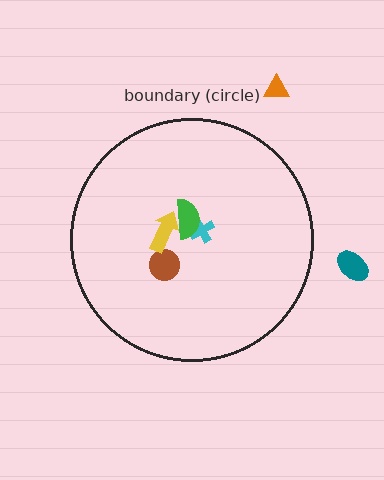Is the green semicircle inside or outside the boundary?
Inside.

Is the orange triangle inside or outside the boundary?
Outside.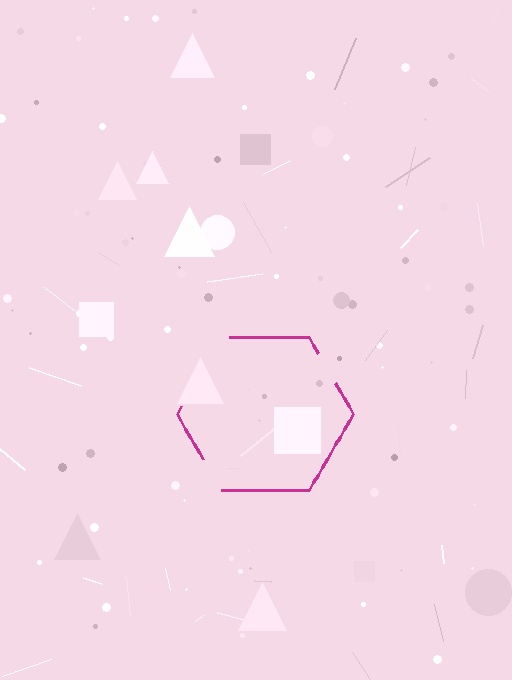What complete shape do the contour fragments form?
The contour fragments form a hexagon.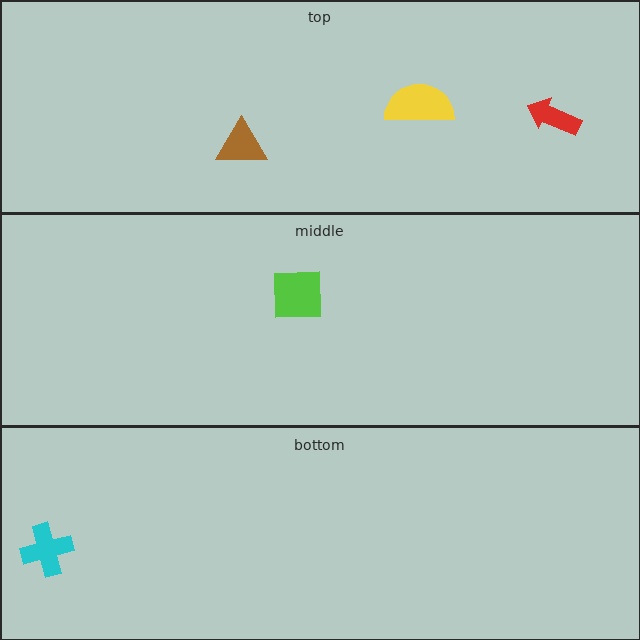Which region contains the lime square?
The middle region.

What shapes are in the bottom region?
The cyan cross.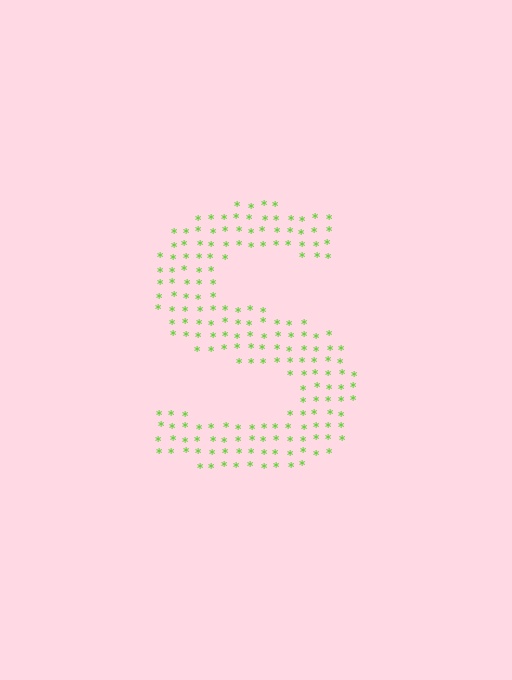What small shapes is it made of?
It is made of small asterisks.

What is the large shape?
The large shape is the letter S.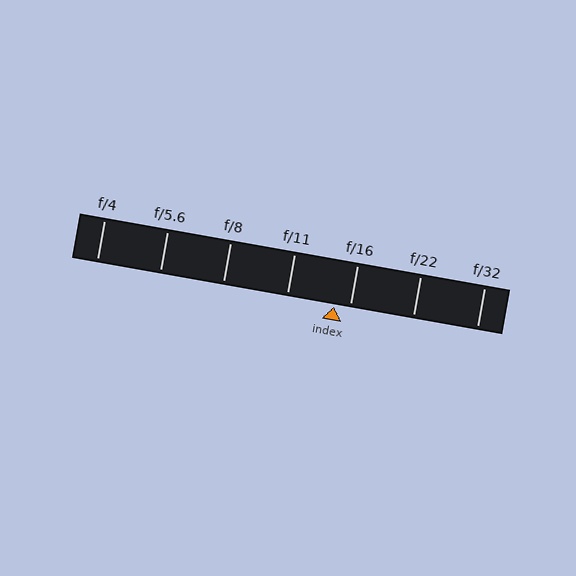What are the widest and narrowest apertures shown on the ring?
The widest aperture shown is f/4 and the narrowest is f/32.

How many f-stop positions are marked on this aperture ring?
There are 7 f-stop positions marked.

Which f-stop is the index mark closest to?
The index mark is closest to f/16.